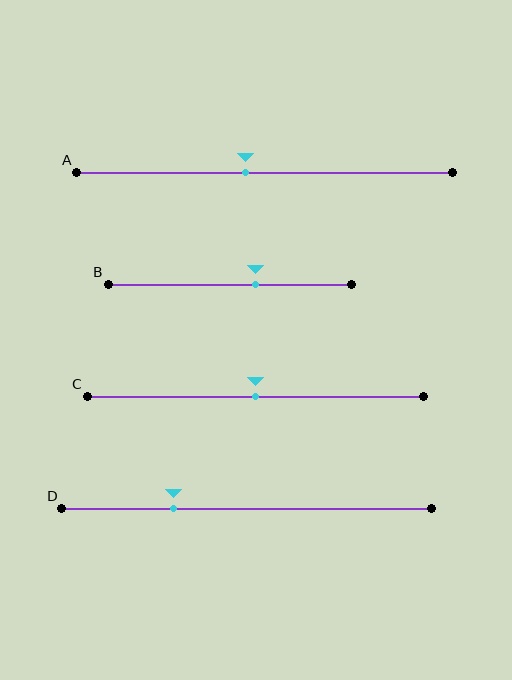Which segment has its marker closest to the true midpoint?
Segment C has its marker closest to the true midpoint.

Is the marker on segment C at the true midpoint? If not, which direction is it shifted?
Yes, the marker on segment C is at the true midpoint.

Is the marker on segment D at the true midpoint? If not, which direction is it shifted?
No, the marker on segment D is shifted to the left by about 20% of the segment length.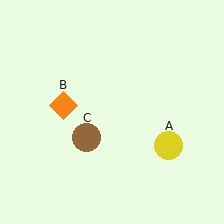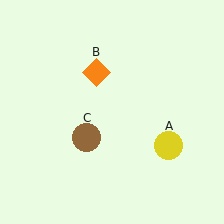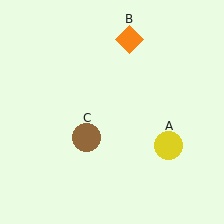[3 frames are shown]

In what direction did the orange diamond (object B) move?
The orange diamond (object B) moved up and to the right.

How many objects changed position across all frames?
1 object changed position: orange diamond (object B).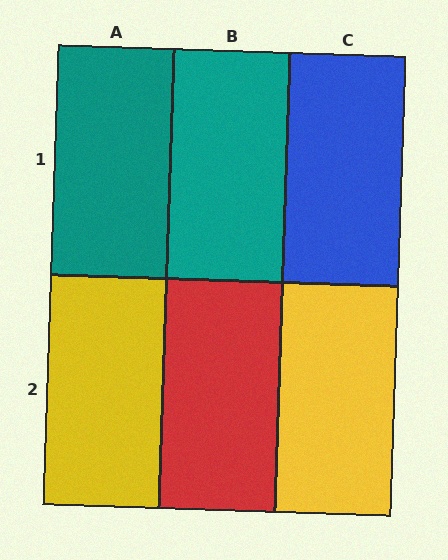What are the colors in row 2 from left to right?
Yellow, red, yellow.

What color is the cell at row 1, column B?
Teal.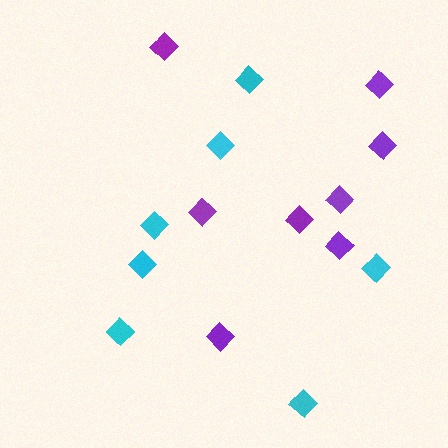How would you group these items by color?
There are 2 groups: one group of cyan diamonds (7) and one group of purple diamonds (8).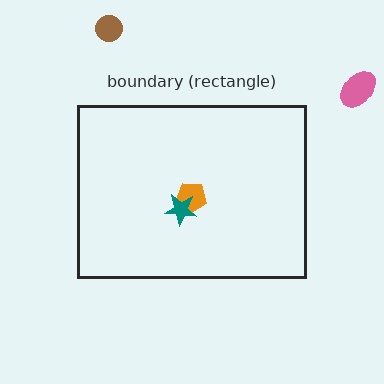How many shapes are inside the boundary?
2 inside, 2 outside.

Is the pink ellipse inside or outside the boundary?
Outside.